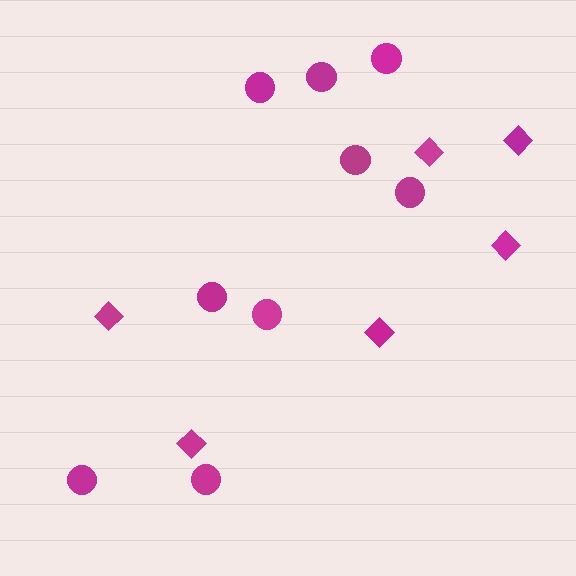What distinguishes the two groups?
There are 2 groups: one group of diamonds (6) and one group of circles (9).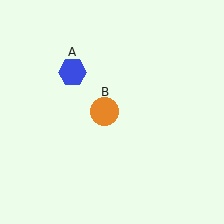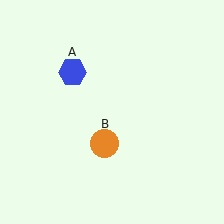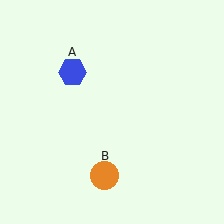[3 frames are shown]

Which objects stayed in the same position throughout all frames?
Blue hexagon (object A) remained stationary.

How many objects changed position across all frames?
1 object changed position: orange circle (object B).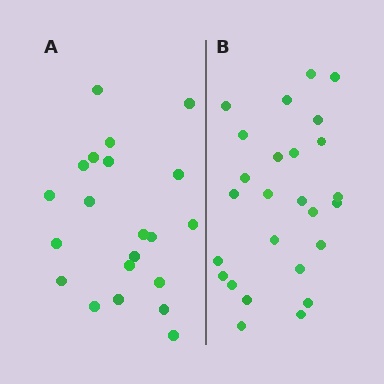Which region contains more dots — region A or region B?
Region B (the right region) has more dots.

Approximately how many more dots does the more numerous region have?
Region B has about 5 more dots than region A.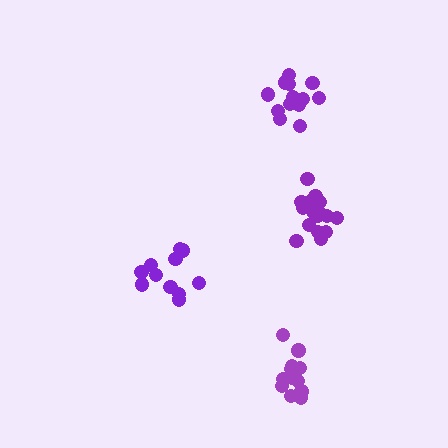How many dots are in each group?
Group 1: 11 dots, Group 2: 16 dots, Group 3: 17 dots, Group 4: 13 dots (57 total).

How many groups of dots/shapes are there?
There are 4 groups.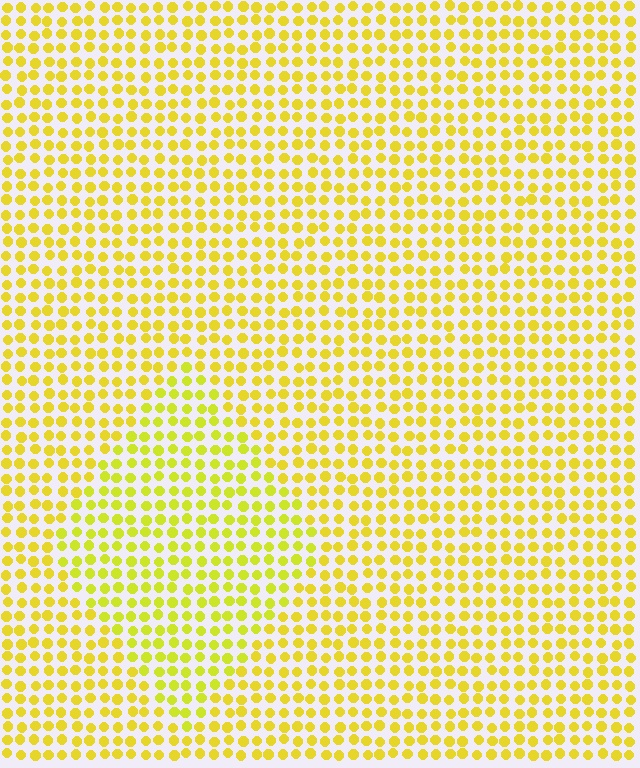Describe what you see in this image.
The image is filled with small yellow elements in a uniform arrangement. A diamond-shaped region is visible where the elements are tinted to a slightly different hue, forming a subtle color boundary.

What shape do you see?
I see a diamond.